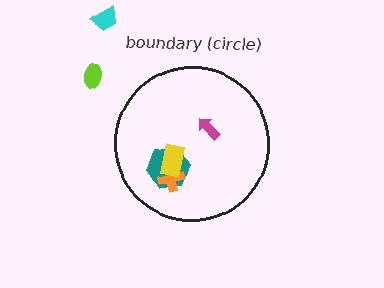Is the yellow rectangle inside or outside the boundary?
Inside.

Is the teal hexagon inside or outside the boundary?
Inside.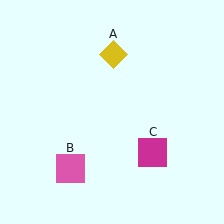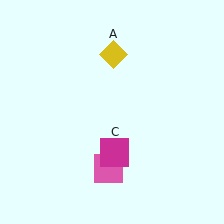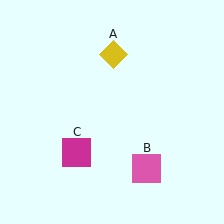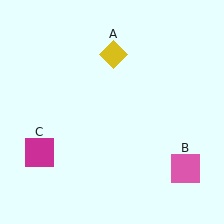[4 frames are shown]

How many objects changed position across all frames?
2 objects changed position: pink square (object B), magenta square (object C).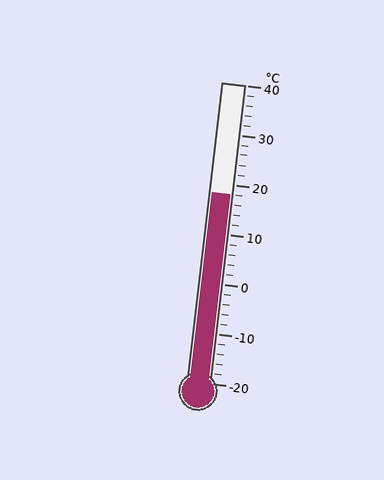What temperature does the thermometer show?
The thermometer shows approximately 18°C.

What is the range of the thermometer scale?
The thermometer scale ranges from -20°C to 40°C.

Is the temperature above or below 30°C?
The temperature is below 30°C.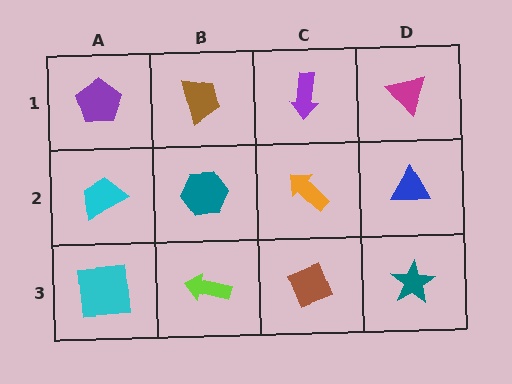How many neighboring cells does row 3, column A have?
2.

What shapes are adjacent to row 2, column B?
A brown trapezoid (row 1, column B), a lime arrow (row 3, column B), a cyan trapezoid (row 2, column A), an orange arrow (row 2, column C).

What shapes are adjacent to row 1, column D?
A blue triangle (row 2, column D), a purple arrow (row 1, column C).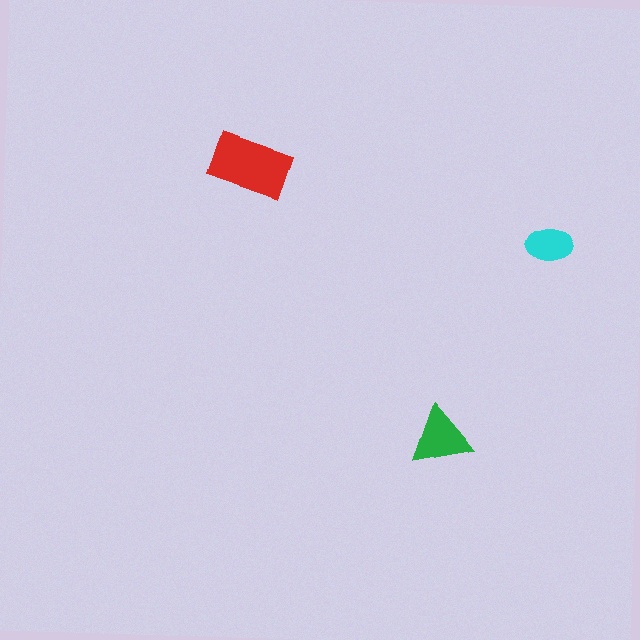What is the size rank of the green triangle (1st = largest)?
2nd.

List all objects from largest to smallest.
The red rectangle, the green triangle, the cyan ellipse.